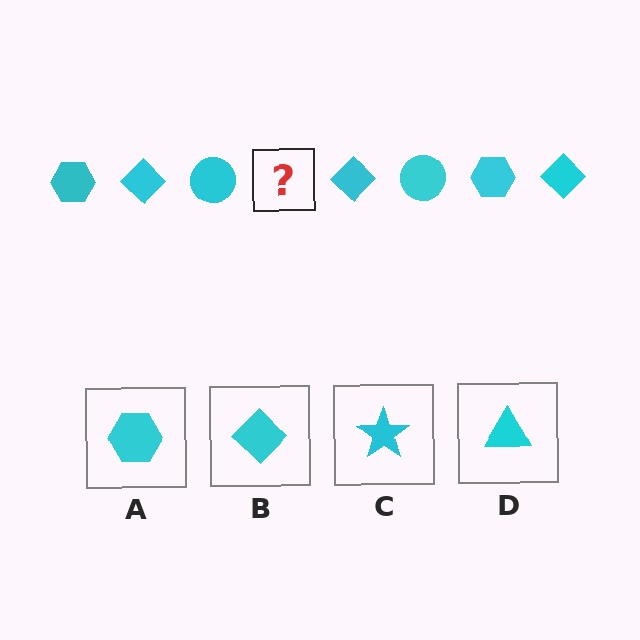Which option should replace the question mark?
Option A.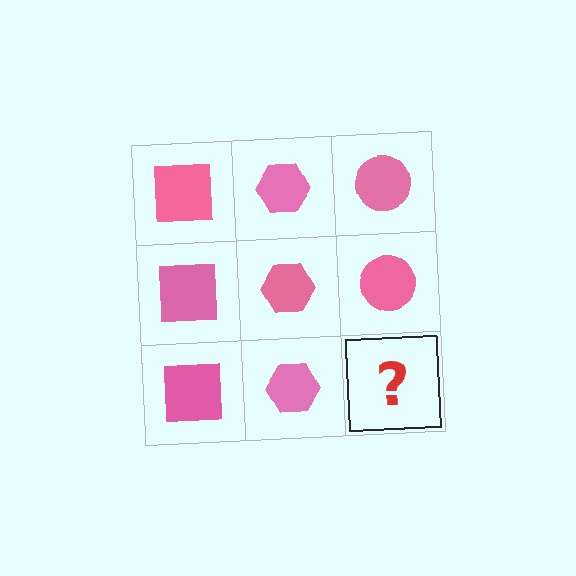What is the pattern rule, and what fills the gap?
The rule is that each column has a consistent shape. The gap should be filled with a pink circle.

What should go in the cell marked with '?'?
The missing cell should contain a pink circle.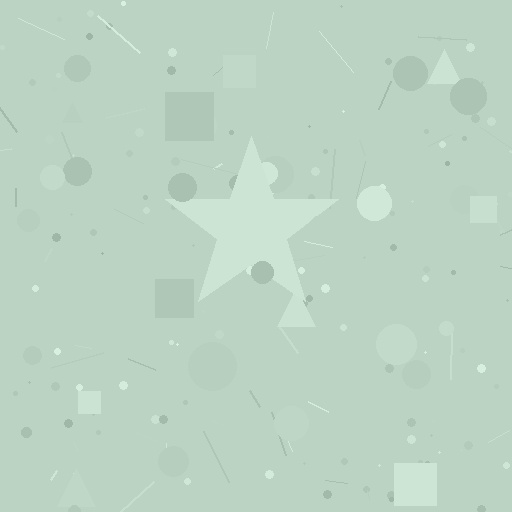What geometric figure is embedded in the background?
A star is embedded in the background.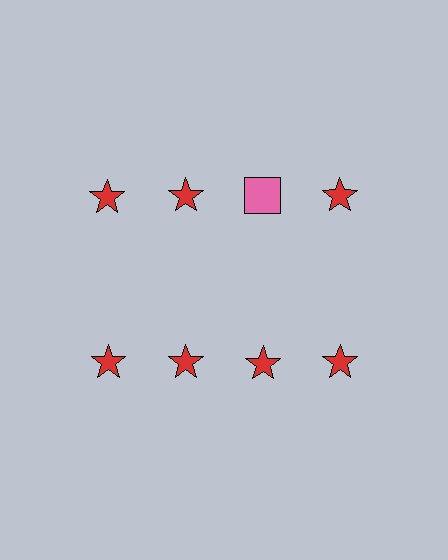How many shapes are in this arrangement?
There are 8 shapes arranged in a grid pattern.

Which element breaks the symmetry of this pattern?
The pink square in the top row, center column breaks the symmetry. All other shapes are red stars.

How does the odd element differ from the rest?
It differs in both color (pink instead of red) and shape (square instead of star).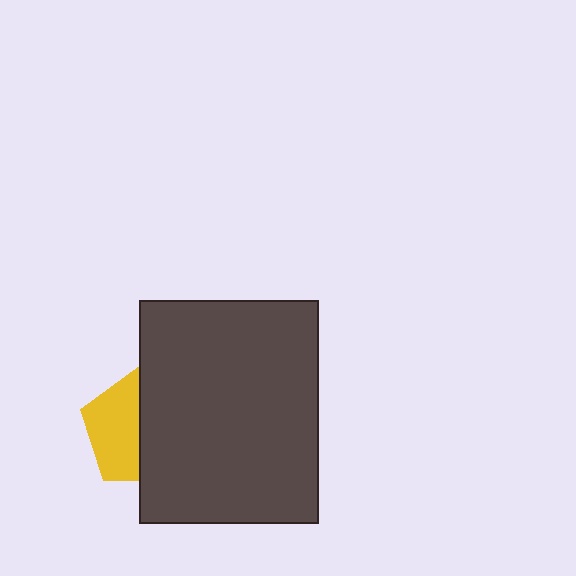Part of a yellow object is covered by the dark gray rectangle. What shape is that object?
It is a pentagon.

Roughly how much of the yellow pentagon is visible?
About half of it is visible (roughly 49%).